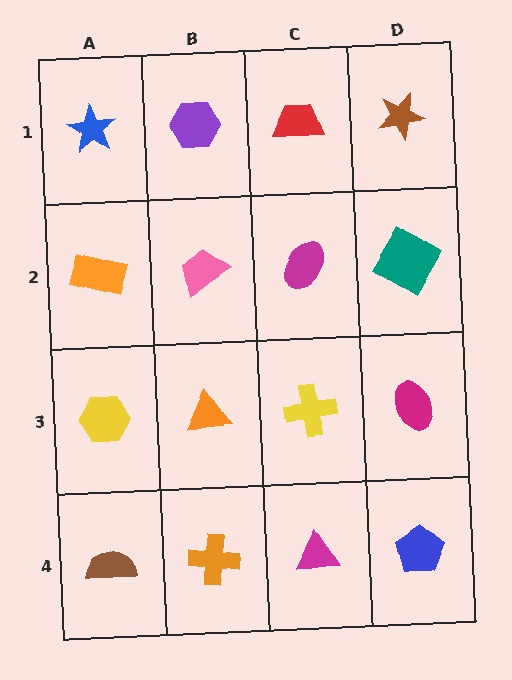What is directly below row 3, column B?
An orange cross.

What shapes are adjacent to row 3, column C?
A magenta ellipse (row 2, column C), a magenta triangle (row 4, column C), an orange triangle (row 3, column B), a magenta ellipse (row 3, column D).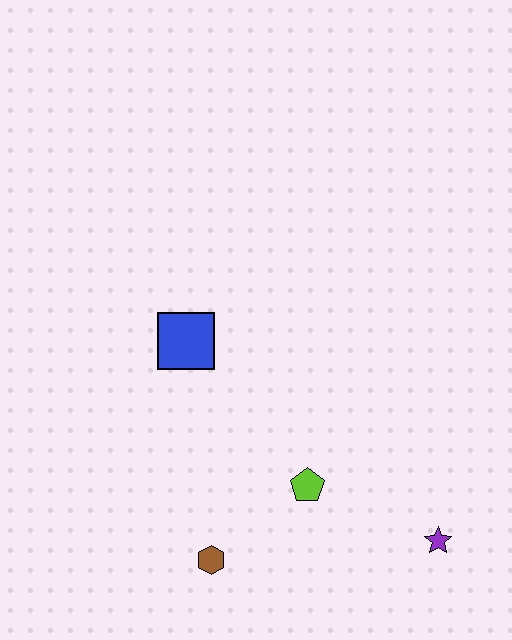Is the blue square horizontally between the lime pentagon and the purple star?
No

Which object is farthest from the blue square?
The purple star is farthest from the blue square.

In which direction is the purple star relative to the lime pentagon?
The purple star is to the right of the lime pentagon.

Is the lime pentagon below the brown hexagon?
No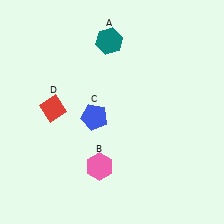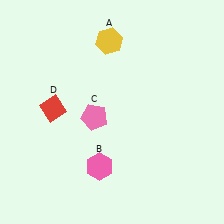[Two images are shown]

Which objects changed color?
A changed from teal to yellow. C changed from blue to pink.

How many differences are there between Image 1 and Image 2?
There are 2 differences between the two images.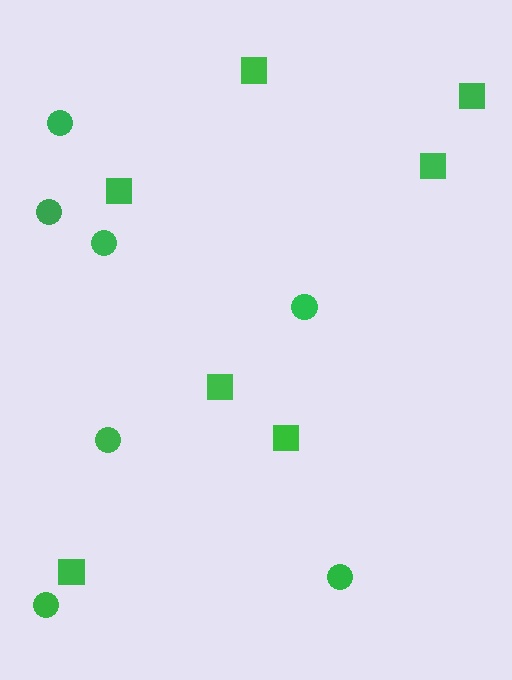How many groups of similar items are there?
There are 2 groups: one group of squares (7) and one group of circles (7).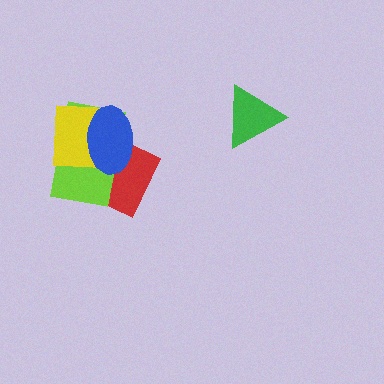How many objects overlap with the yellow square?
3 objects overlap with the yellow square.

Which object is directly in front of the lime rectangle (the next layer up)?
The yellow square is directly in front of the lime rectangle.